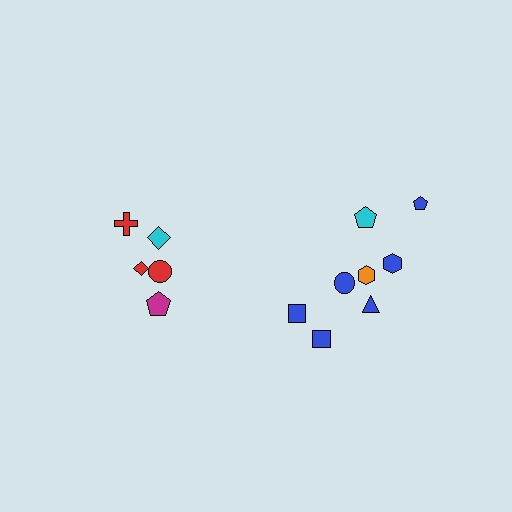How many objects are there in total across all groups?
There are 13 objects.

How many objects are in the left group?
There are 5 objects.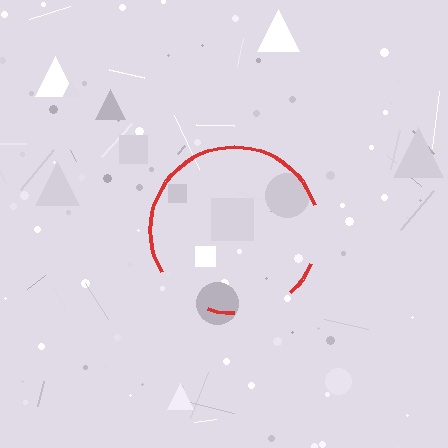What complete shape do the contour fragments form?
The contour fragments form a circle.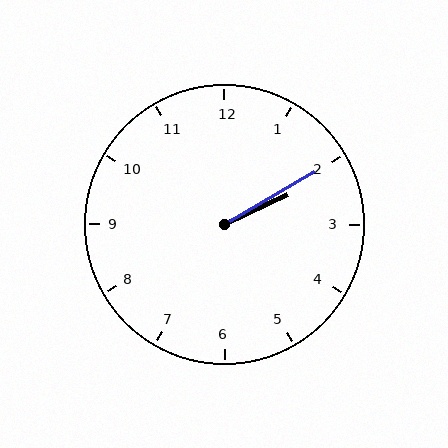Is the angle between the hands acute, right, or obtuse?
It is acute.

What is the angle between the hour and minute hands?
Approximately 5 degrees.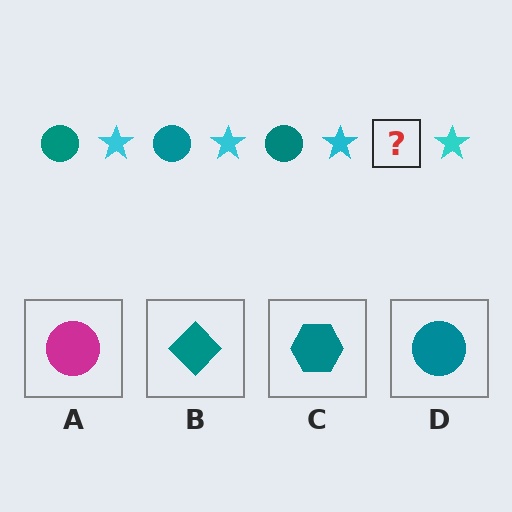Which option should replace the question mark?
Option D.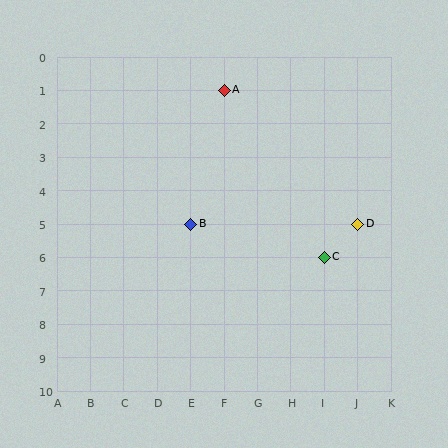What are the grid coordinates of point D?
Point D is at grid coordinates (J, 5).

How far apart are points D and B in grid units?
Points D and B are 5 columns apart.